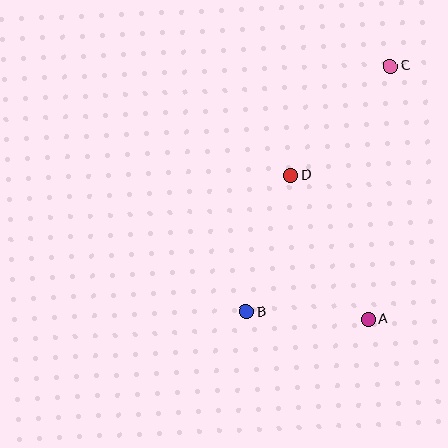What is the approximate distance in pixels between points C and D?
The distance between C and D is approximately 148 pixels.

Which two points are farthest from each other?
Points B and C are farthest from each other.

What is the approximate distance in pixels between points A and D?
The distance between A and D is approximately 163 pixels.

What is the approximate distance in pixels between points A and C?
The distance between A and C is approximately 254 pixels.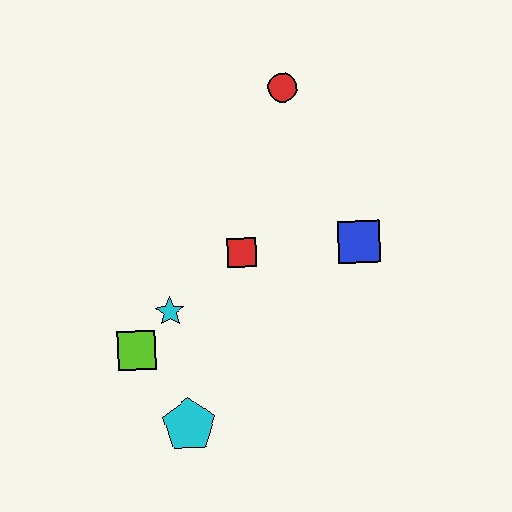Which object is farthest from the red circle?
The cyan pentagon is farthest from the red circle.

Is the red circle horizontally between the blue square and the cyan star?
Yes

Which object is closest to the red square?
The cyan star is closest to the red square.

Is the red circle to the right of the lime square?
Yes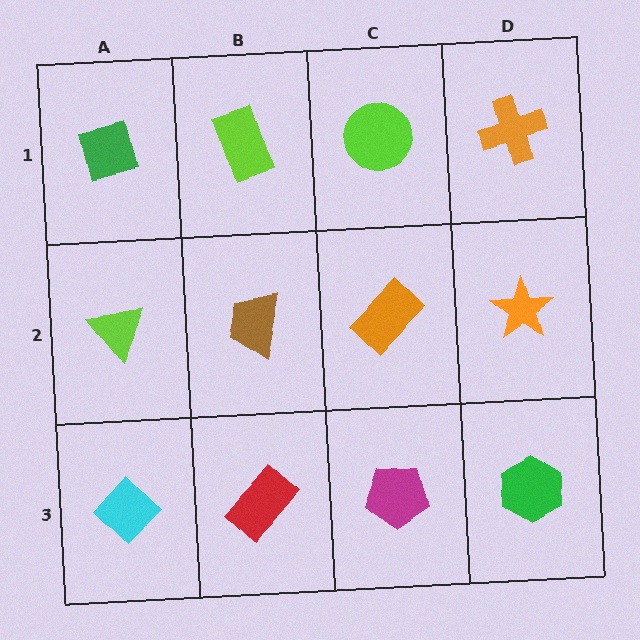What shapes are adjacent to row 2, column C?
A lime circle (row 1, column C), a magenta pentagon (row 3, column C), a brown trapezoid (row 2, column B), an orange star (row 2, column D).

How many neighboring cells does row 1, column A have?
2.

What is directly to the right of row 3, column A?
A red rectangle.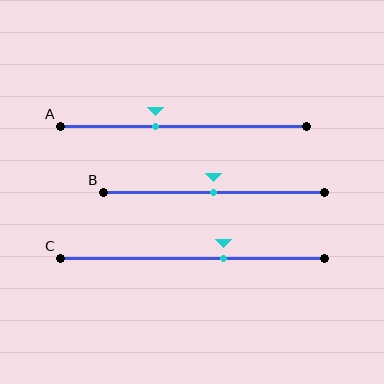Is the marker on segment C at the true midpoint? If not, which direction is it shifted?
No, the marker on segment C is shifted to the right by about 12% of the segment length.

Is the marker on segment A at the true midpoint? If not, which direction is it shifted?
No, the marker on segment A is shifted to the left by about 11% of the segment length.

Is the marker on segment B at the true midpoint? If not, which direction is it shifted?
Yes, the marker on segment B is at the true midpoint.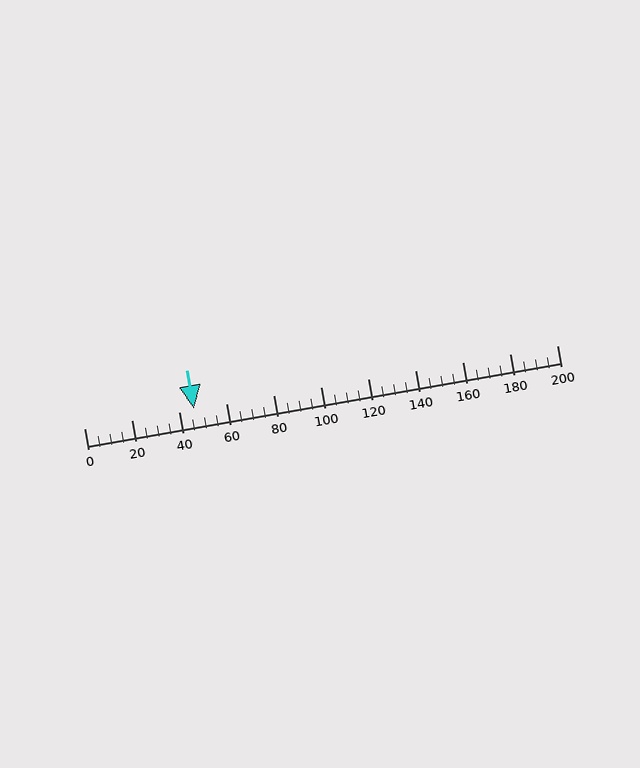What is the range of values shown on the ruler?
The ruler shows values from 0 to 200.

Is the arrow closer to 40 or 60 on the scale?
The arrow is closer to 40.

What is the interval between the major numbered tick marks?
The major tick marks are spaced 20 units apart.